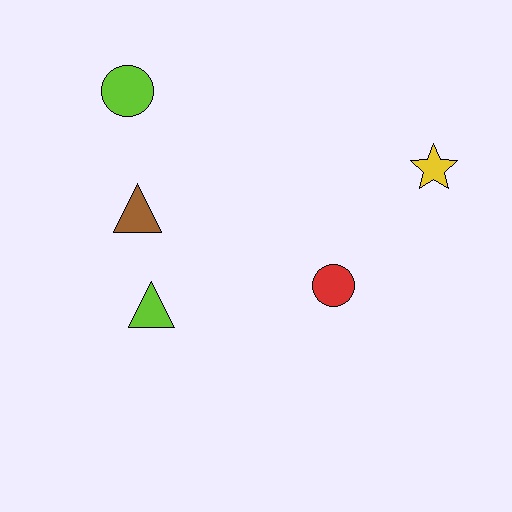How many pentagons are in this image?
There are no pentagons.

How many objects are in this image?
There are 5 objects.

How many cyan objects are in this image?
There are no cyan objects.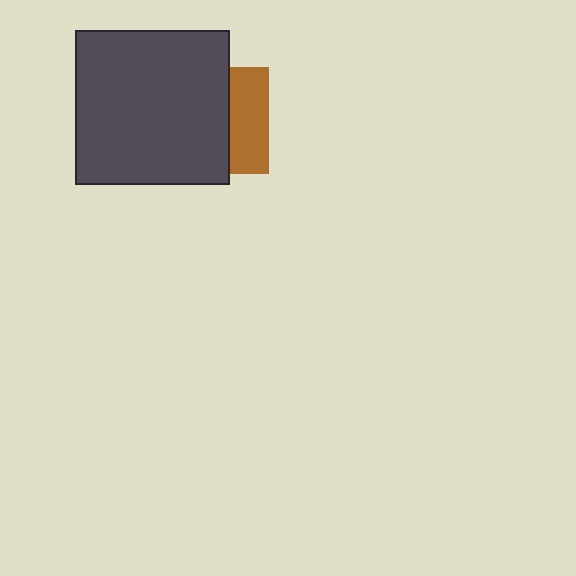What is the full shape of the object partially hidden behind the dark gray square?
The partially hidden object is a brown square.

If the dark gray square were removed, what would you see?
You would see the complete brown square.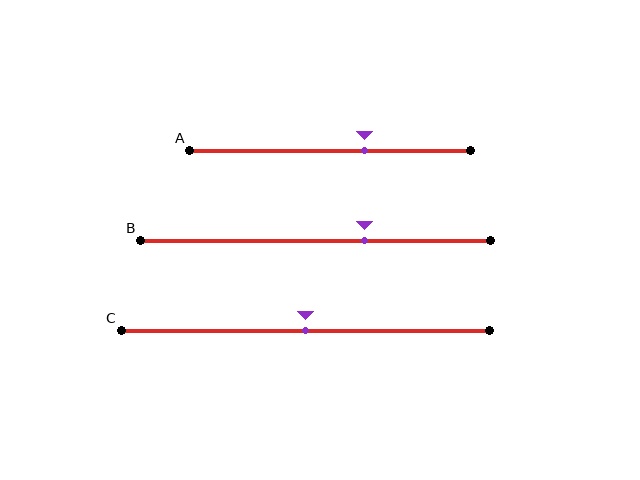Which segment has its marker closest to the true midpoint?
Segment C has its marker closest to the true midpoint.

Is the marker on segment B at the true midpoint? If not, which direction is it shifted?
No, the marker on segment B is shifted to the right by about 14% of the segment length.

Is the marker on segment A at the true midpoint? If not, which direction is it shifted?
No, the marker on segment A is shifted to the right by about 12% of the segment length.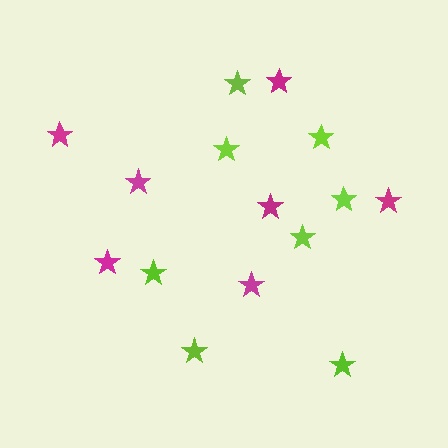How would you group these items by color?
There are 2 groups: one group of lime stars (8) and one group of magenta stars (7).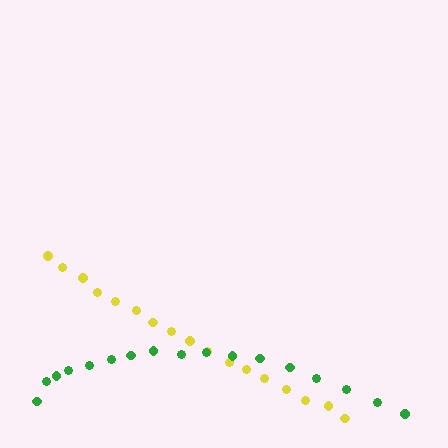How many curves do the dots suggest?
There are 2 distinct paths.